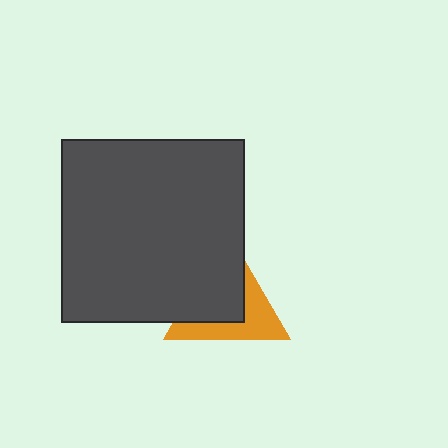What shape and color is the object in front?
The object in front is a dark gray square.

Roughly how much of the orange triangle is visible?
A small part of it is visible (roughly 43%).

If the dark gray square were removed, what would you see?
You would see the complete orange triangle.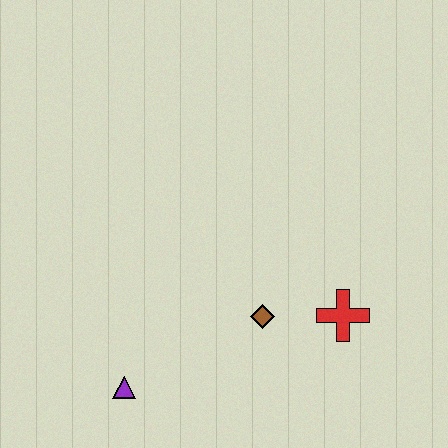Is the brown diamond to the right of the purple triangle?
Yes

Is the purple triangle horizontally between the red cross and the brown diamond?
No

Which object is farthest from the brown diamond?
The purple triangle is farthest from the brown diamond.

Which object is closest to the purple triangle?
The brown diamond is closest to the purple triangle.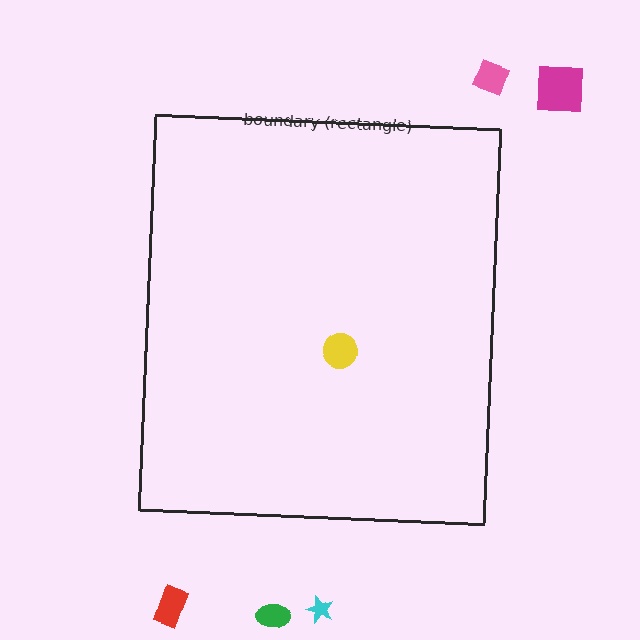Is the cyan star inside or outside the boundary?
Outside.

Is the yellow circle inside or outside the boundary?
Inside.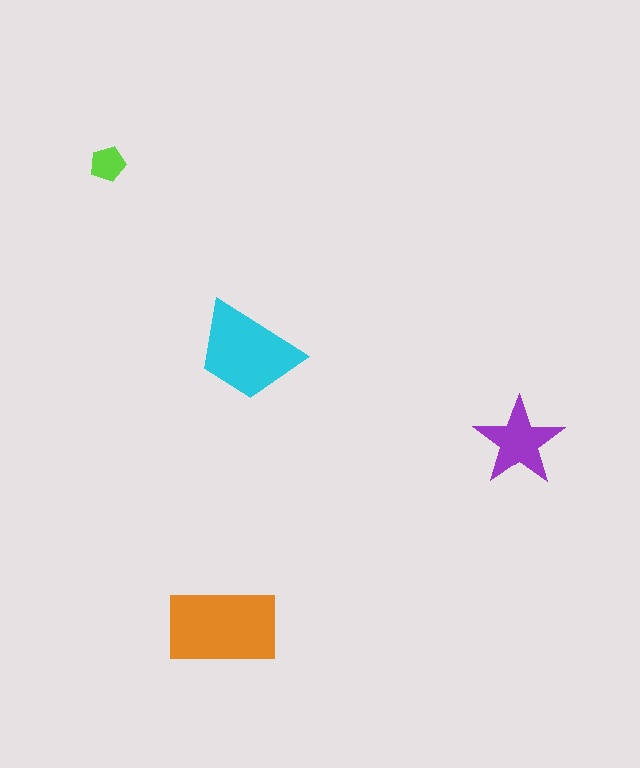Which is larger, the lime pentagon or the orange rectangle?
The orange rectangle.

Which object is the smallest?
The lime pentagon.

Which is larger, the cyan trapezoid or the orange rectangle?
The orange rectangle.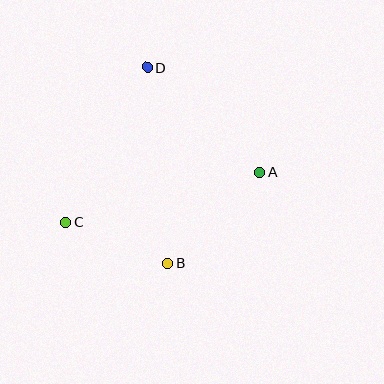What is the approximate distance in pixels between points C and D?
The distance between C and D is approximately 175 pixels.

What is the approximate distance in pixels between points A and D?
The distance between A and D is approximately 154 pixels.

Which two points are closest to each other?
Points B and C are closest to each other.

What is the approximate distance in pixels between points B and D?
The distance between B and D is approximately 197 pixels.